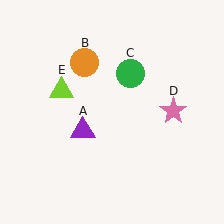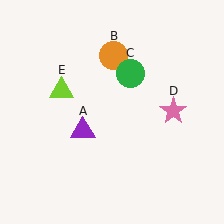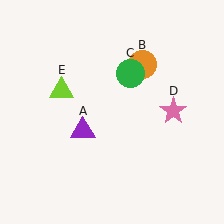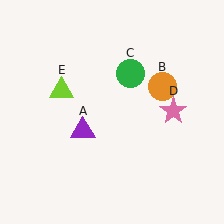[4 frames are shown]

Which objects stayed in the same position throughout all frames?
Purple triangle (object A) and green circle (object C) and pink star (object D) and lime triangle (object E) remained stationary.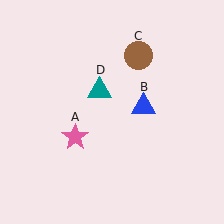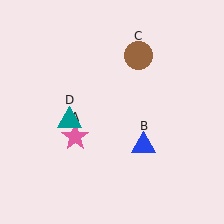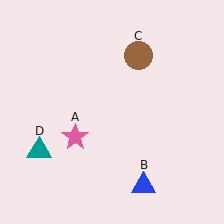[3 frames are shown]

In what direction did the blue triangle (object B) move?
The blue triangle (object B) moved down.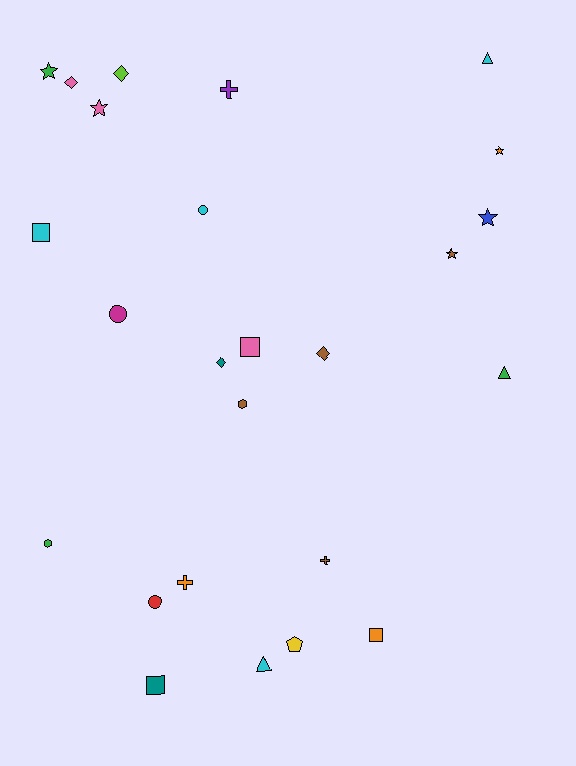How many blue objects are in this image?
There is 1 blue object.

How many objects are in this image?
There are 25 objects.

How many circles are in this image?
There are 3 circles.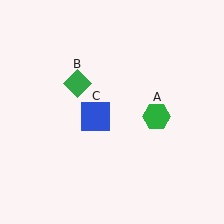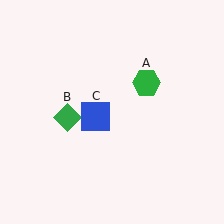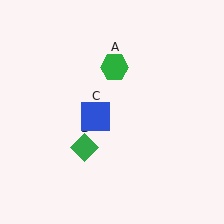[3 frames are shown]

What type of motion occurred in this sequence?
The green hexagon (object A), green diamond (object B) rotated counterclockwise around the center of the scene.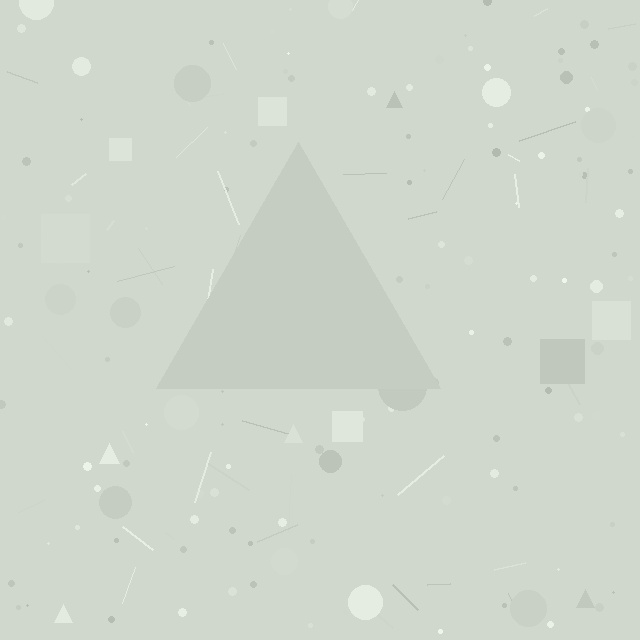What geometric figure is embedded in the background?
A triangle is embedded in the background.